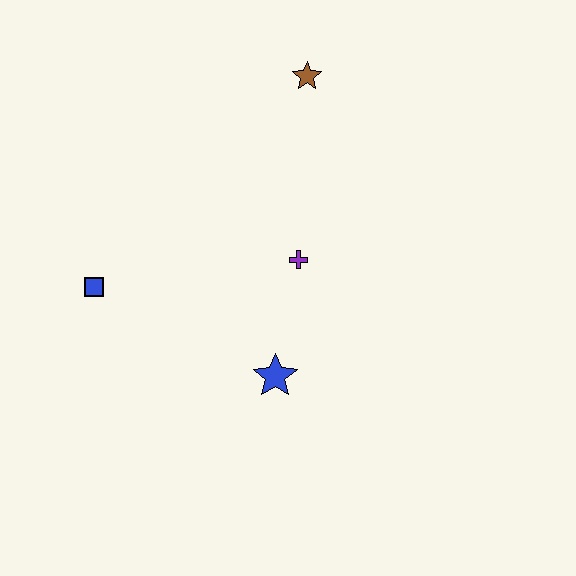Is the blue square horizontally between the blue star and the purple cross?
No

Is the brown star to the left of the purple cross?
No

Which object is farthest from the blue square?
The brown star is farthest from the blue square.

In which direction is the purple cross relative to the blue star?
The purple cross is above the blue star.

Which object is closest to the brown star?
The purple cross is closest to the brown star.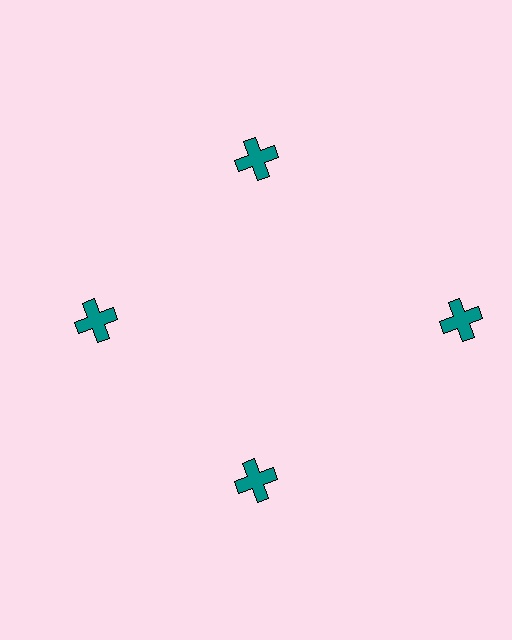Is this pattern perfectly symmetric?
No. The 4 teal crosses are arranged in a ring, but one element near the 3 o'clock position is pushed outward from the center, breaking the 4-fold rotational symmetry.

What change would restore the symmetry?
The symmetry would be restored by moving it inward, back onto the ring so that all 4 crosses sit at equal angles and equal distance from the center.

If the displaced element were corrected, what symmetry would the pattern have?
It would have 4-fold rotational symmetry — the pattern would map onto itself every 90 degrees.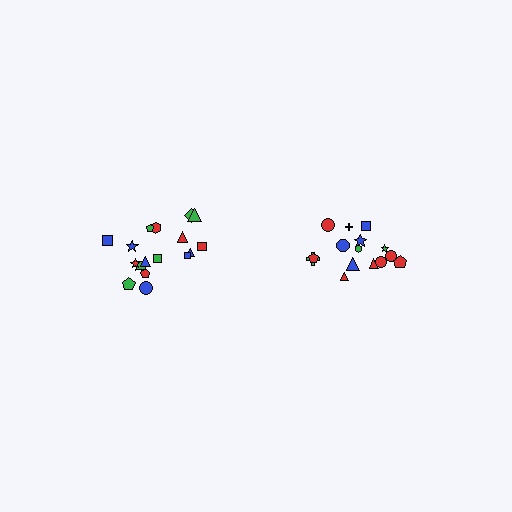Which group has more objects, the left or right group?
The left group.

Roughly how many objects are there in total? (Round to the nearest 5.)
Roughly 35 objects in total.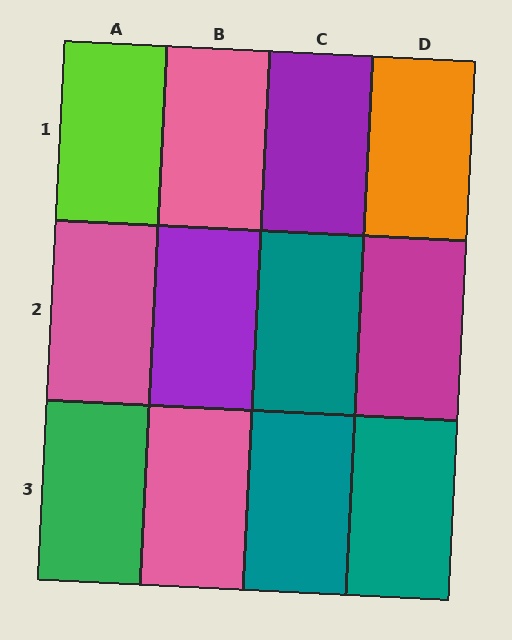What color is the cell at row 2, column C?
Teal.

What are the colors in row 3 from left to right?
Green, pink, teal, teal.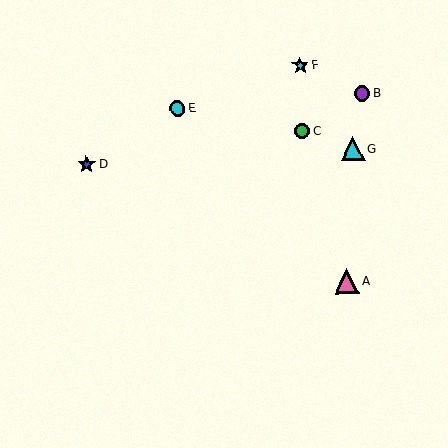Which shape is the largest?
The pink triangle (labeled A) is the largest.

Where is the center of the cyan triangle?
The center of the cyan triangle is at (353, 149).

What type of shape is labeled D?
Shape D is a blue star.